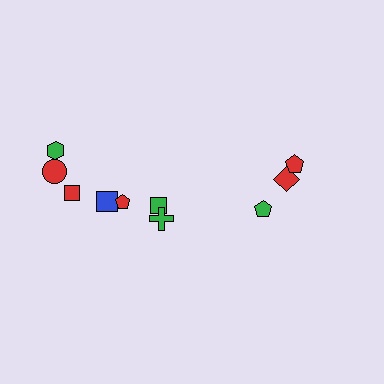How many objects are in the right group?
There are 3 objects.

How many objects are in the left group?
There are 7 objects.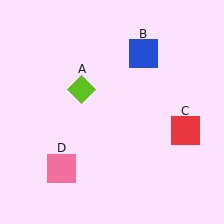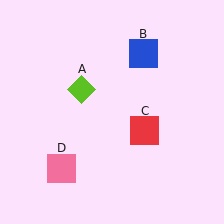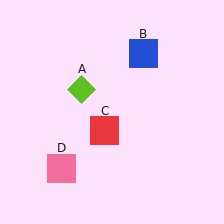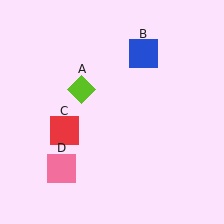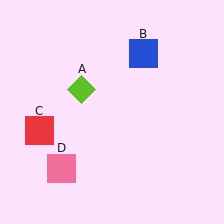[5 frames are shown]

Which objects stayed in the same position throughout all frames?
Lime diamond (object A) and blue square (object B) and pink square (object D) remained stationary.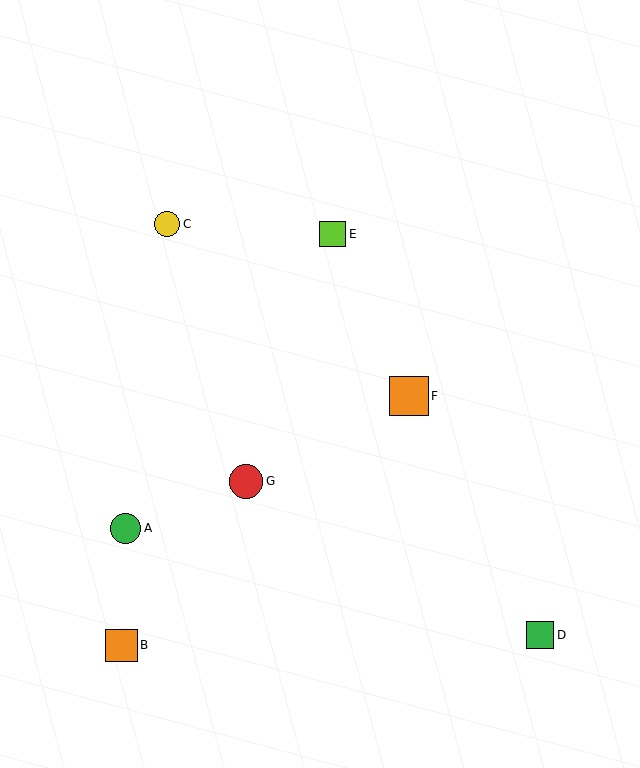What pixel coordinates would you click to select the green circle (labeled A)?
Click at (126, 528) to select the green circle A.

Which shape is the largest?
The orange square (labeled F) is the largest.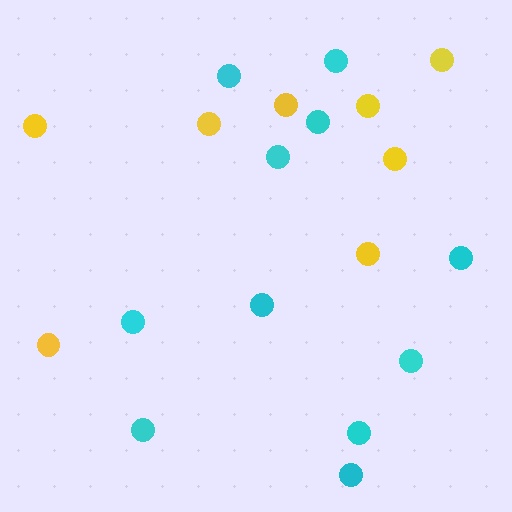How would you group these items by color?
There are 2 groups: one group of yellow circles (8) and one group of cyan circles (11).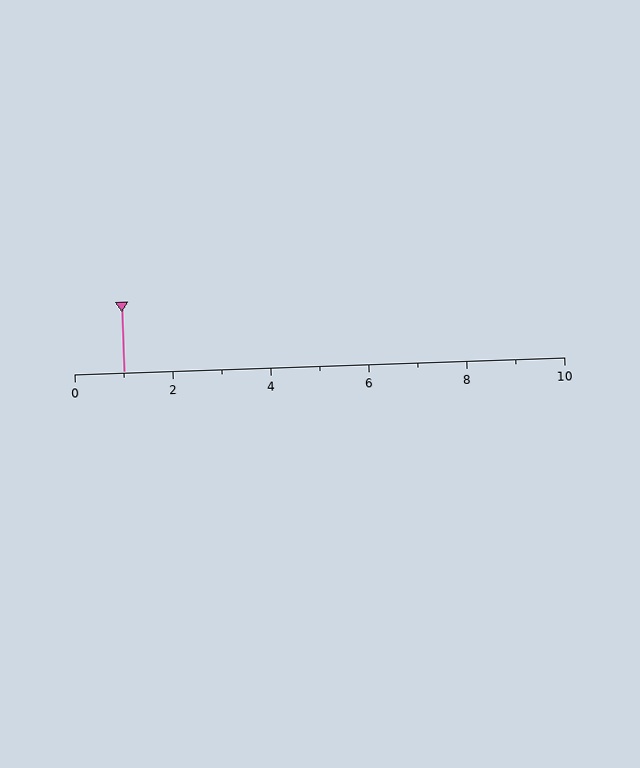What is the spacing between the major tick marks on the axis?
The major ticks are spaced 2 apart.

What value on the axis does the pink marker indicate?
The marker indicates approximately 1.